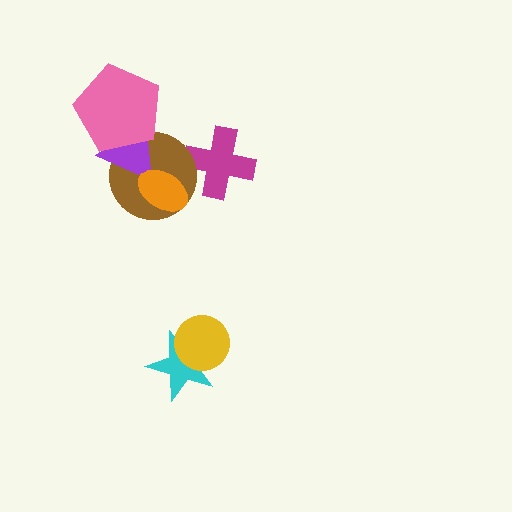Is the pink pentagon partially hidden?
No, no other shape covers it.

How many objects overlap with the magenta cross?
1 object overlaps with the magenta cross.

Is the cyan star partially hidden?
Yes, it is partially covered by another shape.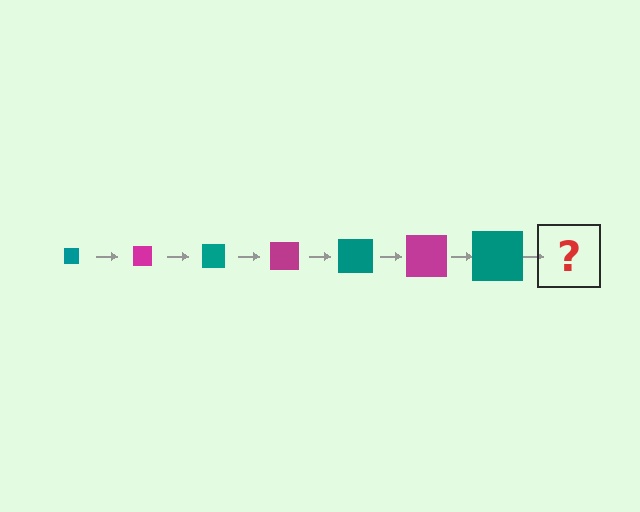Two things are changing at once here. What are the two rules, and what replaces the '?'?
The two rules are that the square grows larger each step and the color cycles through teal and magenta. The '?' should be a magenta square, larger than the previous one.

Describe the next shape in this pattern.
It should be a magenta square, larger than the previous one.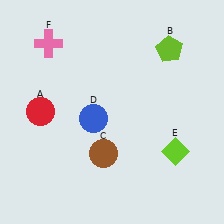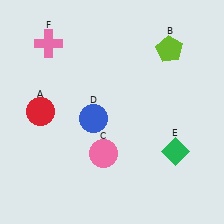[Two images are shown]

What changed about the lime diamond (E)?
In Image 1, E is lime. In Image 2, it changed to green.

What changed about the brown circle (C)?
In Image 1, C is brown. In Image 2, it changed to pink.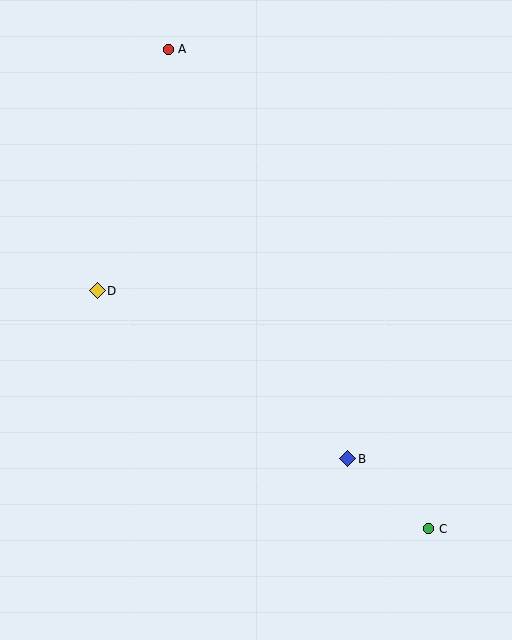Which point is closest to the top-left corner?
Point A is closest to the top-left corner.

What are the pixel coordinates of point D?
Point D is at (97, 291).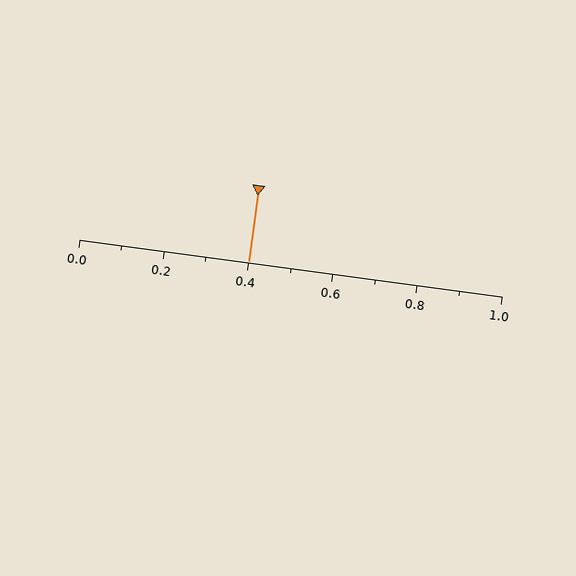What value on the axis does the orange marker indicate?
The marker indicates approximately 0.4.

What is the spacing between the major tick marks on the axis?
The major ticks are spaced 0.2 apart.